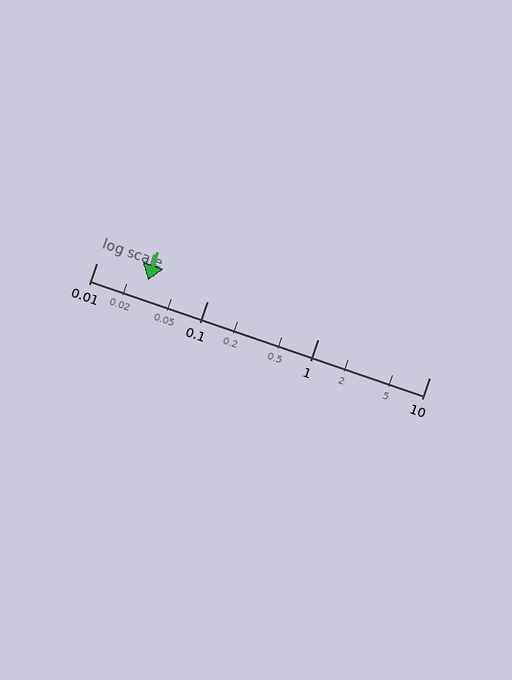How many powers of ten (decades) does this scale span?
The scale spans 3 decades, from 0.01 to 10.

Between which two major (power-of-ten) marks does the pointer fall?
The pointer is between 0.01 and 0.1.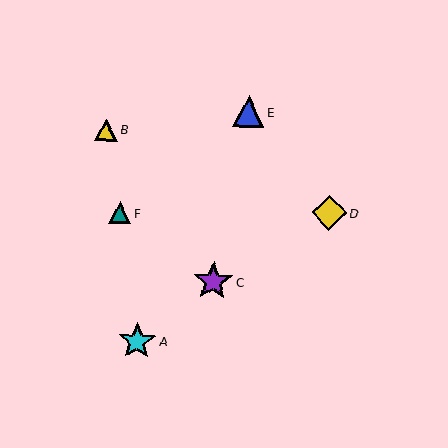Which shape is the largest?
The purple star (labeled C) is the largest.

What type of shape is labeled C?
Shape C is a purple star.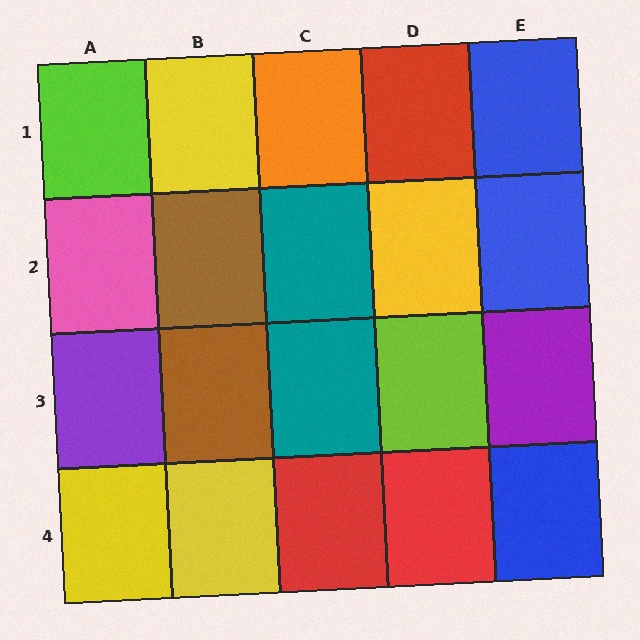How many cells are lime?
2 cells are lime.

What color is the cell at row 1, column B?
Yellow.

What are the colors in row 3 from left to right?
Purple, brown, teal, lime, purple.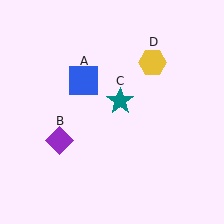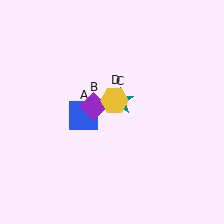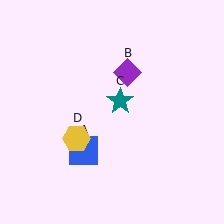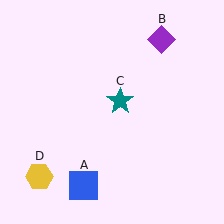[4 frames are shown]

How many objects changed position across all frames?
3 objects changed position: blue square (object A), purple diamond (object B), yellow hexagon (object D).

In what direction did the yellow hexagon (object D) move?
The yellow hexagon (object D) moved down and to the left.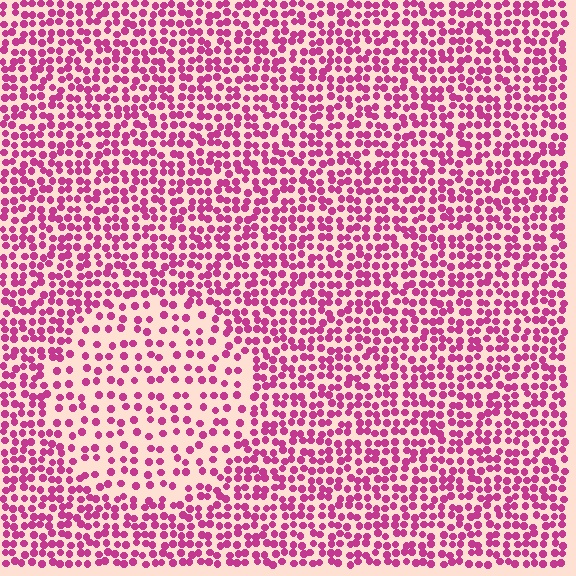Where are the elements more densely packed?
The elements are more densely packed outside the circle boundary.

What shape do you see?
I see a circle.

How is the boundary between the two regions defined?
The boundary is defined by a change in element density (approximately 1.9x ratio). All elements are the same color, size, and shape.